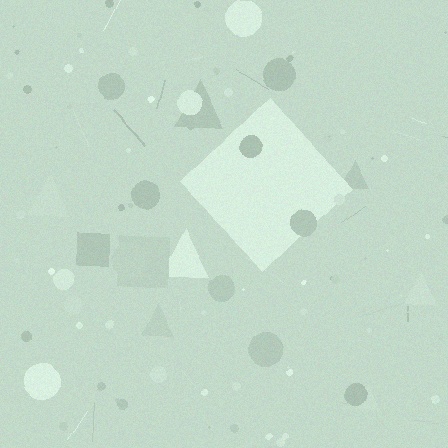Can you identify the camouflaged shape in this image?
The camouflaged shape is a diamond.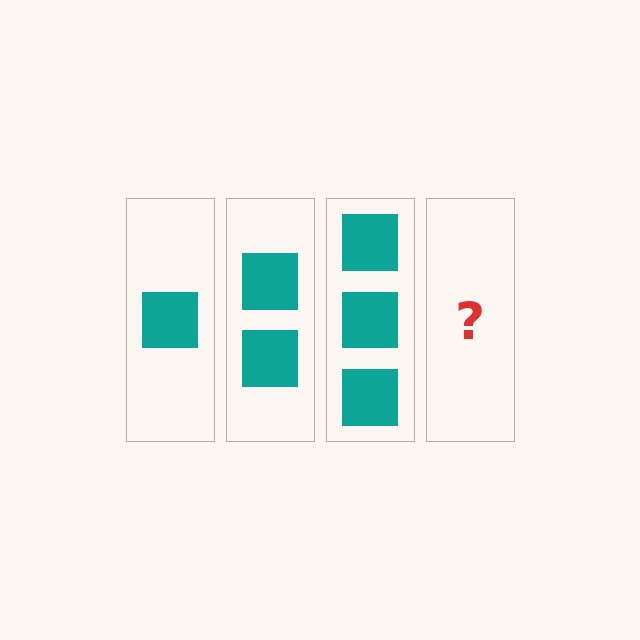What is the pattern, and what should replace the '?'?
The pattern is that each step adds one more square. The '?' should be 4 squares.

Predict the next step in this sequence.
The next step is 4 squares.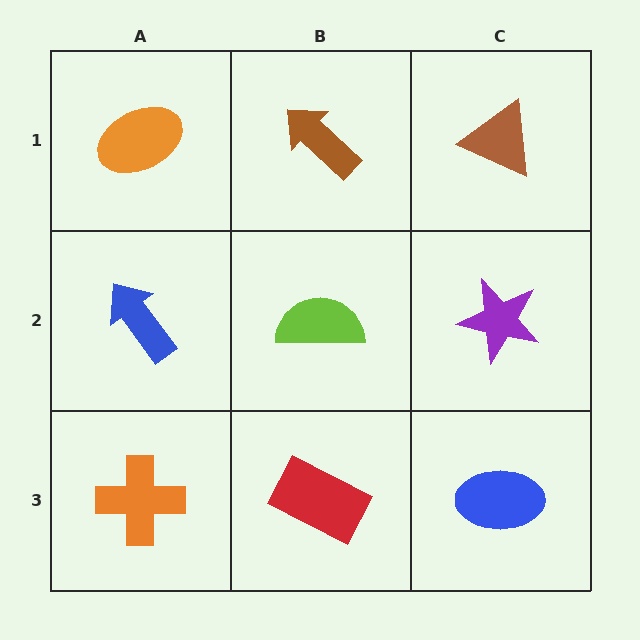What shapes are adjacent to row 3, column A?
A blue arrow (row 2, column A), a red rectangle (row 3, column B).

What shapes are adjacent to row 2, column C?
A brown triangle (row 1, column C), a blue ellipse (row 3, column C), a lime semicircle (row 2, column B).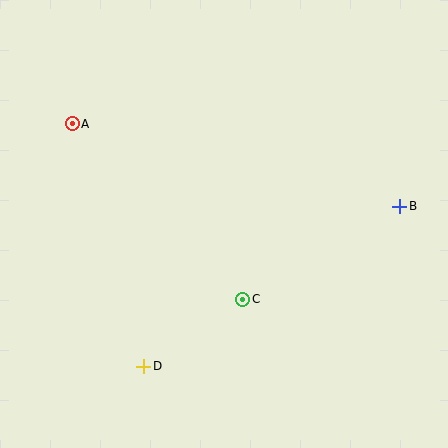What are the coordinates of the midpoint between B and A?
The midpoint between B and A is at (236, 165).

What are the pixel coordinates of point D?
Point D is at (144, 366).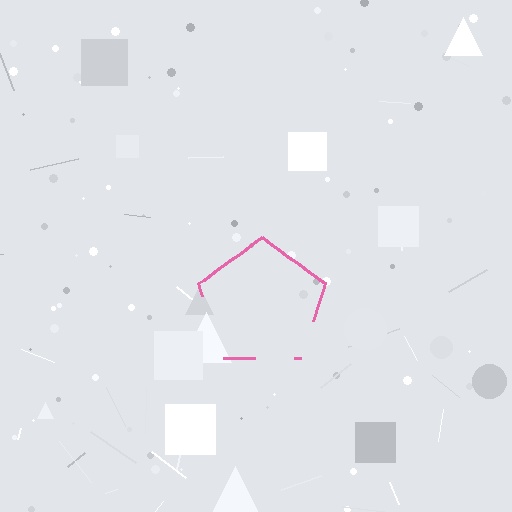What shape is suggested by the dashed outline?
The dashed outline suggests a pentagon.